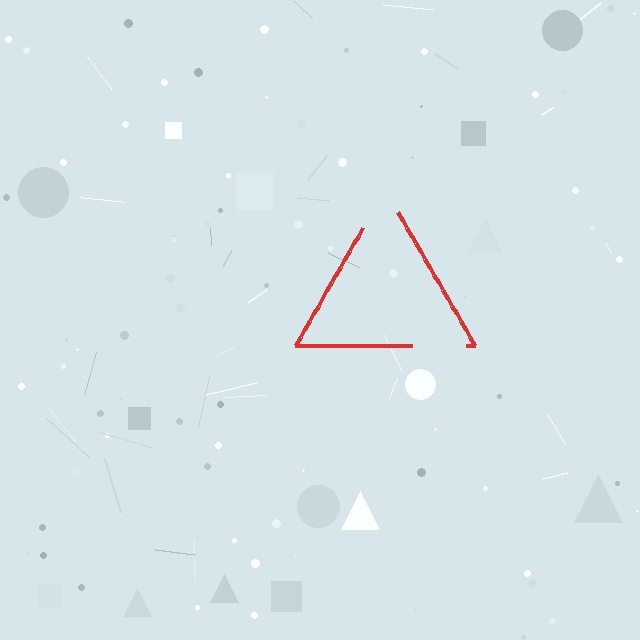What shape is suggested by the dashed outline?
The dashed outline suggests a triangle.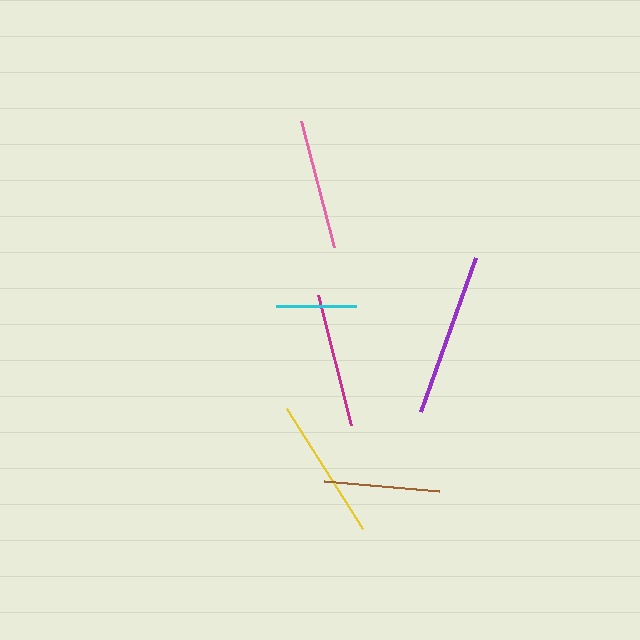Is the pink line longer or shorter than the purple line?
The purple line is longer than the pink line.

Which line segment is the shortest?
The cyan line is the shortest at approximately 80 pixels.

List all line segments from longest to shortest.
From longest to shortest: purple, yellow, magenta, pink, brown, cyan.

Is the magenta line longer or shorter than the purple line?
The purple line is longer than the magenta line.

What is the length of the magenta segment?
The magenta segment is approximately 134 pixels long.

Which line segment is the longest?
The purple line is the longest at approximately 164 pixels.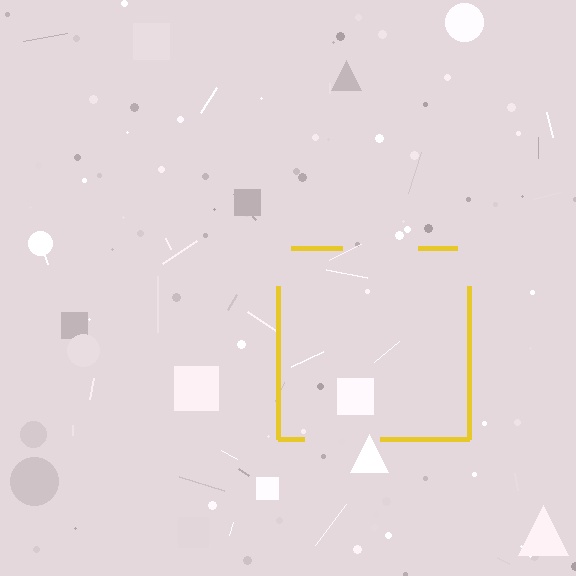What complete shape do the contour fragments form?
The contour fragments form a square.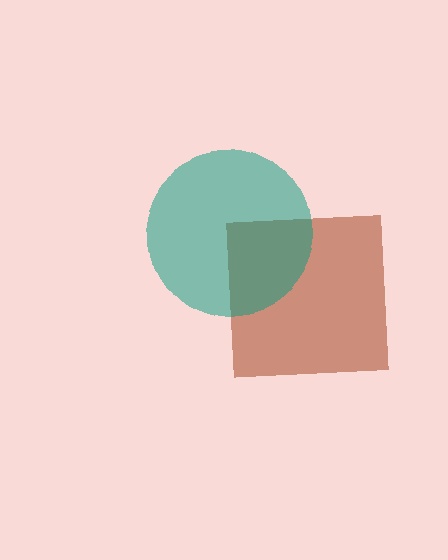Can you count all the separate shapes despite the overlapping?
Yes, there are 2 separate shapes.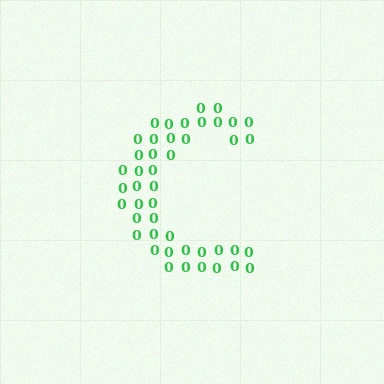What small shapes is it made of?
It is made of small digit 0's.